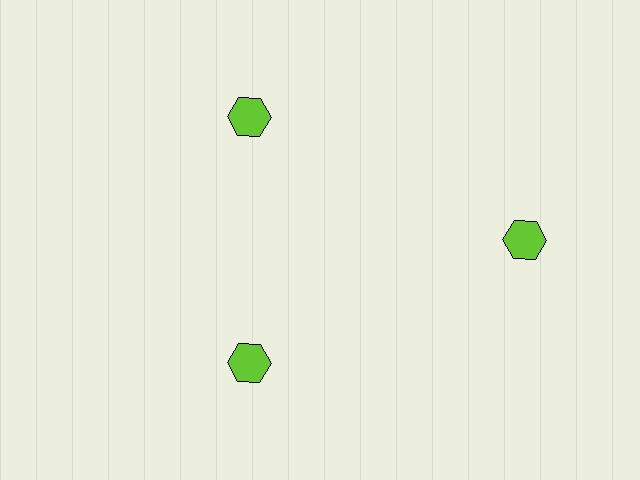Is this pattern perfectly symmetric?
No. The 3 lime hexagons are arranged in a ring, but one element near the 3 o'clock position is pushed outward from the center, breaking the 3-fold rotational symmetry.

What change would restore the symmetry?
The symmetry would be restored by moving it inward, back onto the ring so that all 3 hexagons sit at equal angles and equal distance from the center.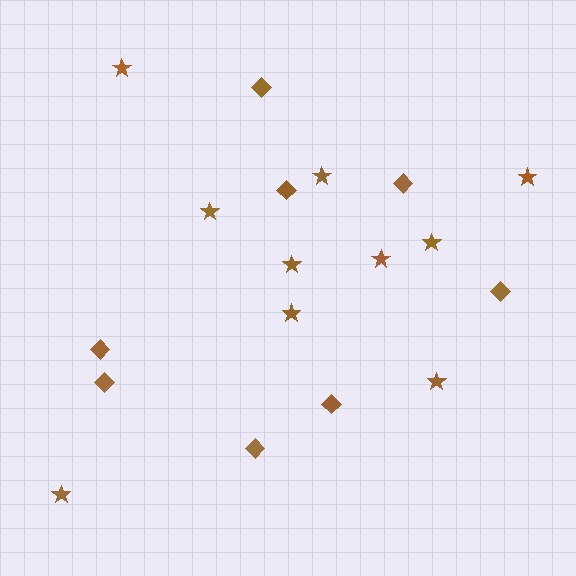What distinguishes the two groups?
There are 2 groups: one group of stars (10) and one group of diamonds (8).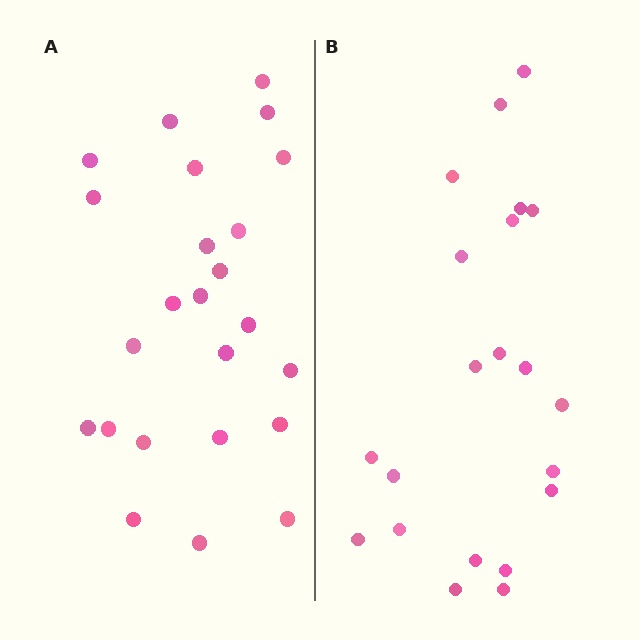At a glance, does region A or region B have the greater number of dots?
Region A (the left region) has more dots.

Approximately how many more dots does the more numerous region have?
Region A has just a few more — roughly 2 or 3 more dots than region B.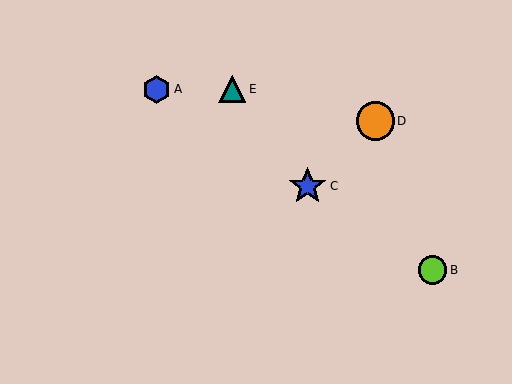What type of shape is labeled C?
Shape C is a blue star.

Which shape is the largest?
The orange circle (labeled D) is the largest.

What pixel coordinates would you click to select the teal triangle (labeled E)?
Click at (232, 89) to select the teal triangle E.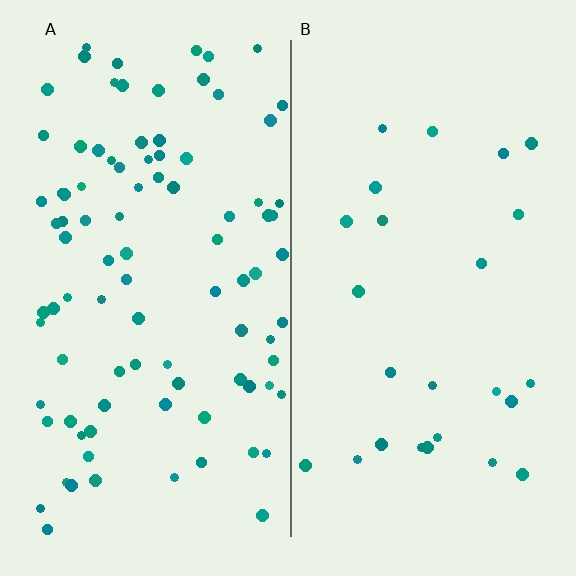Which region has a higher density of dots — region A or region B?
A (the left).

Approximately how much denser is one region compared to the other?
Approximately 3.7× — region A over region B.